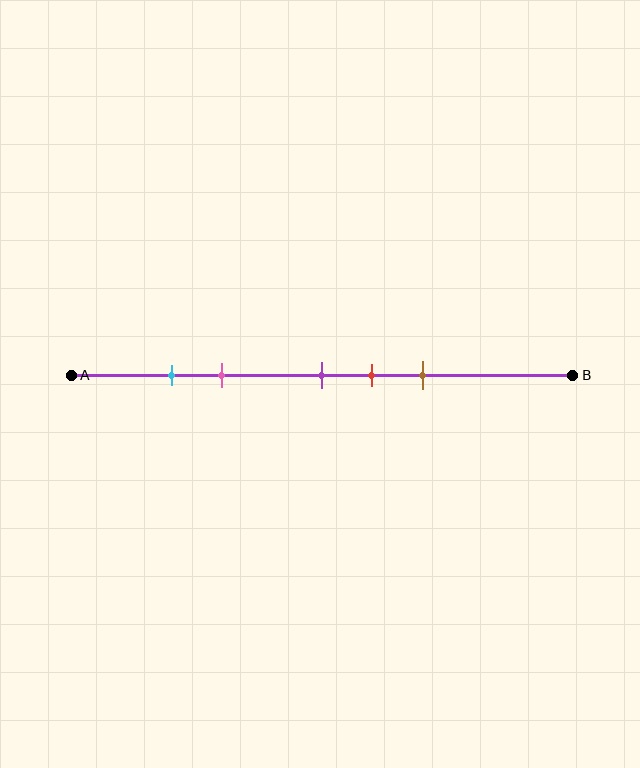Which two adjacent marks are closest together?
The cyan and pink marks are the closest adjacent pair.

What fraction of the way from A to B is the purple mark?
The purple mark is approximately 50% (0.5) of the way from A to B.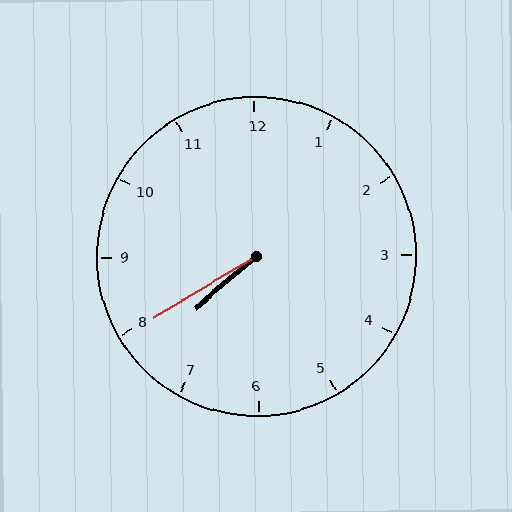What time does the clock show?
7:40.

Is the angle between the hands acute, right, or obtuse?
It is acute.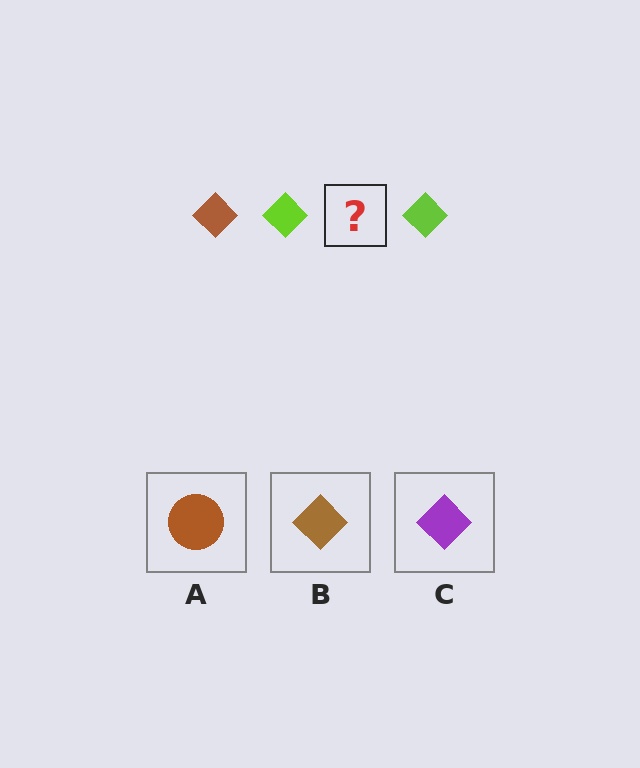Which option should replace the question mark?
Option B.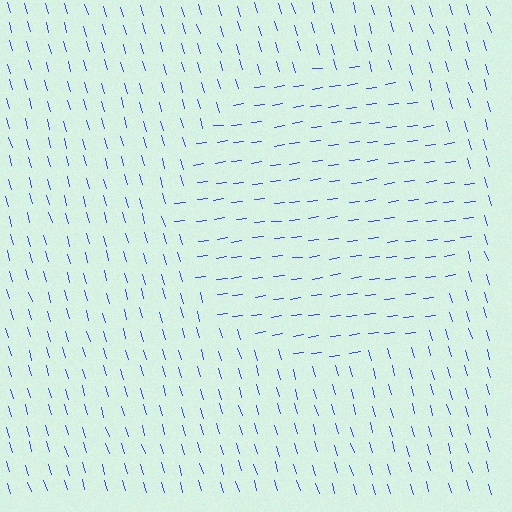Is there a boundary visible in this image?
Yes, there is a texture boundary formed by a change in line orientation.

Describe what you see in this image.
The image is filled with small blue line segments. A circle region in the image has lines oriented differently from the surrounding lines, creating a visible texture boundary.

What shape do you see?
I see a circle.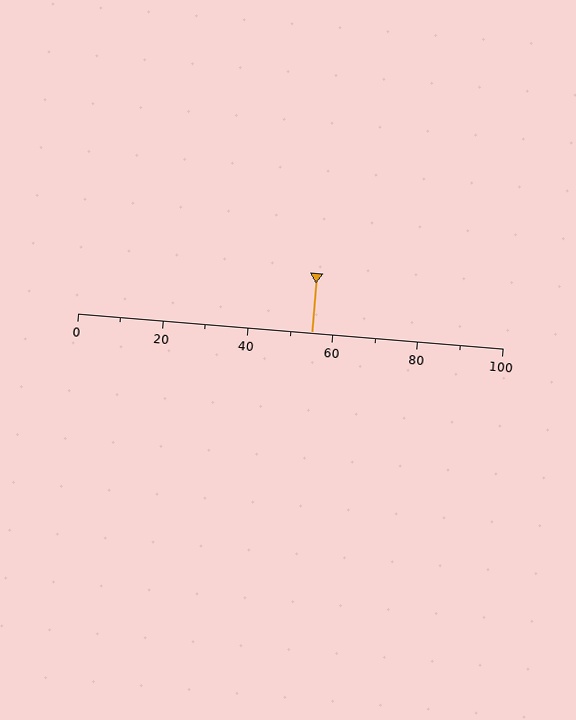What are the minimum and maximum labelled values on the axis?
The axis runs from 0 to 100.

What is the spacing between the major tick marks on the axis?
The major ticks are spaced 20 apart.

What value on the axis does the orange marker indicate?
The marker indicates approximately 55.